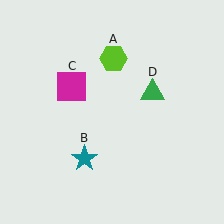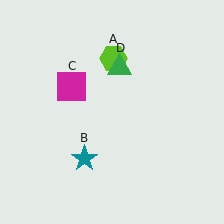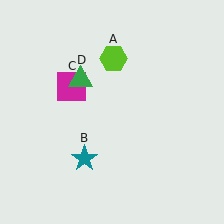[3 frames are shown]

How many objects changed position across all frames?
1 object changed position: green triangle (object D).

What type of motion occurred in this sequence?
The green triangle (object D) rotated counterclockwise around the center of the scene.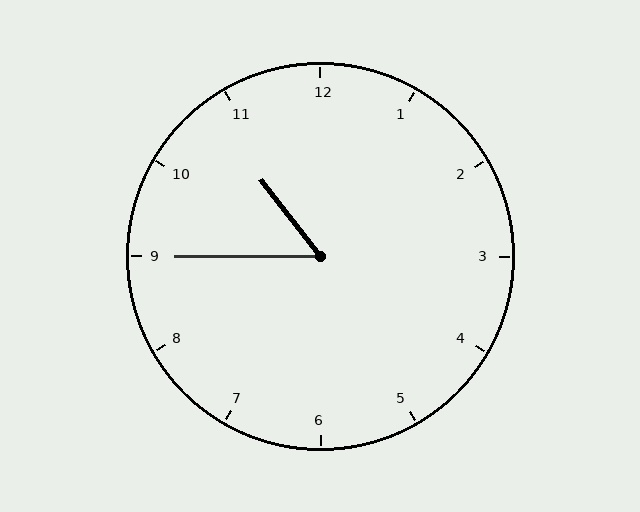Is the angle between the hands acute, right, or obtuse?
It is acute.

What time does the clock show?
10:45.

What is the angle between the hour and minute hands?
Approximately 52 degrees.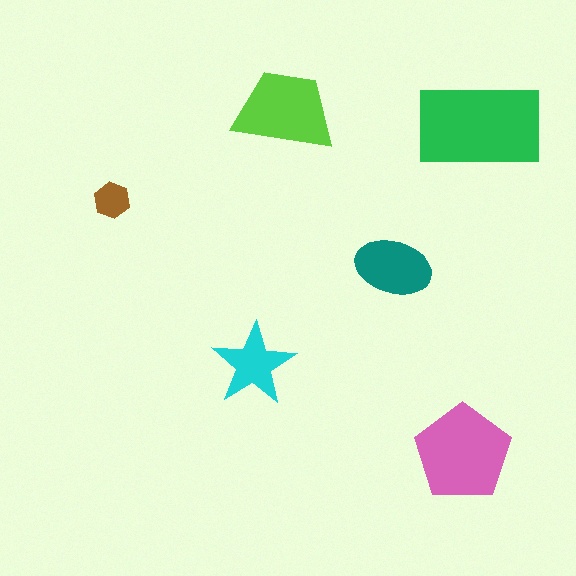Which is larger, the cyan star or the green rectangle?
The green rectangle.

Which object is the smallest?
The brown hexagon.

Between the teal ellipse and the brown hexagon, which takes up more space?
The teal ellipse.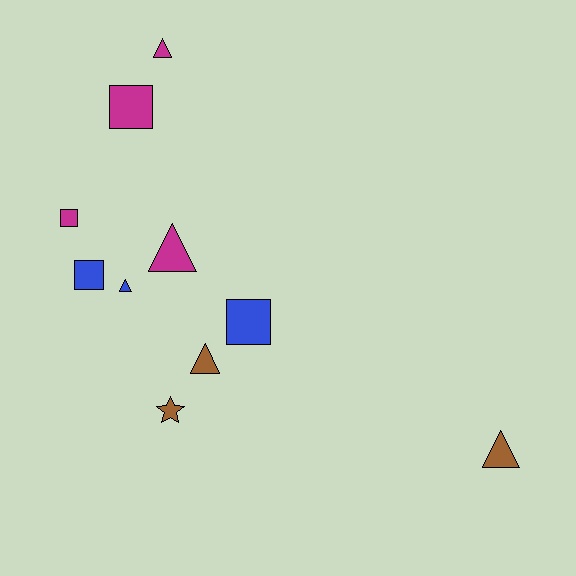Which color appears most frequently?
Magenta, with 4 objects.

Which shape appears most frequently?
Triangle, with 5 objects.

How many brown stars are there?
There is 1 brown star.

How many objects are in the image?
There are 10 objects.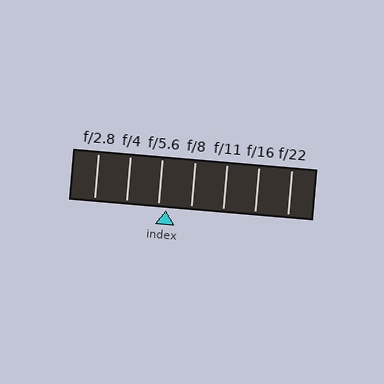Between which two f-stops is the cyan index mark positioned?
The index mark is between f/5.6 and f/8.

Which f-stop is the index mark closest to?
The index mark is closest to f/5.6.